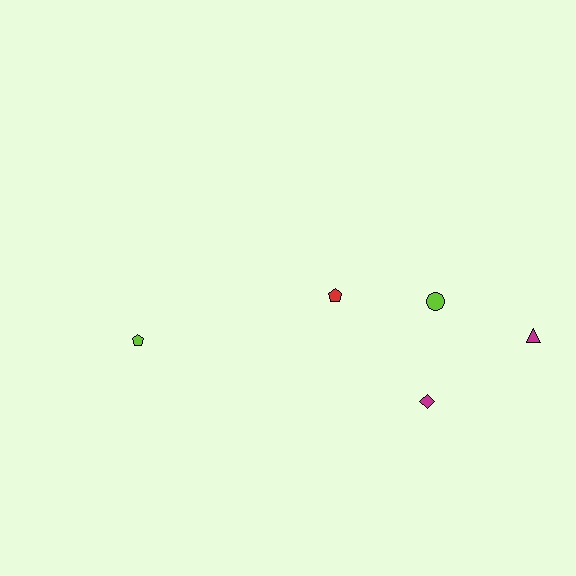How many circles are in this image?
There is 1 circle.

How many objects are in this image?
There are 5 objects.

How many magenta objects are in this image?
There are 2 magenta objects.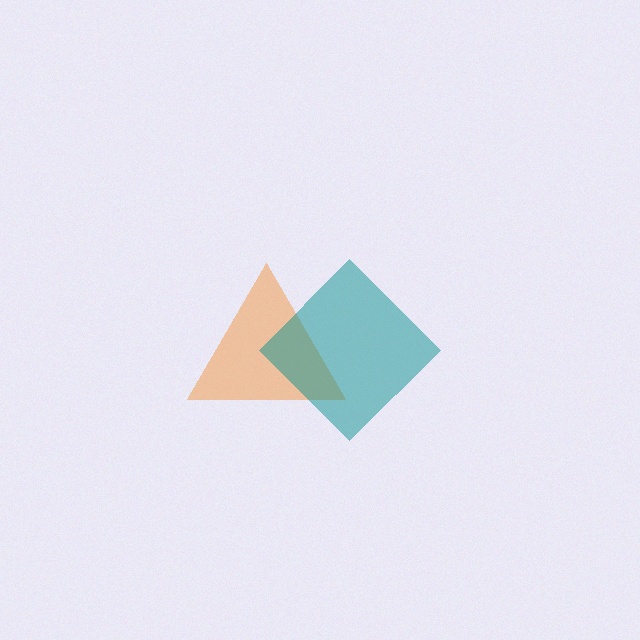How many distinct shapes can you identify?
There are 2 distinct shapes: an orange triangle, a teal diamond.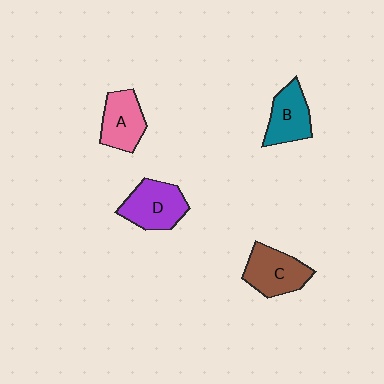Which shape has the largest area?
Shape D (purple).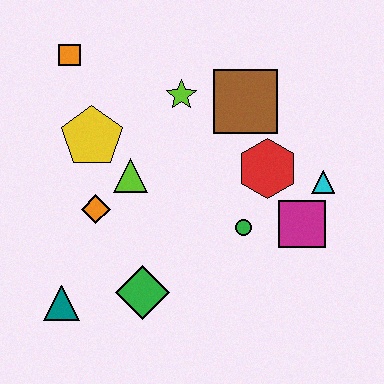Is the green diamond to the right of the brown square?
No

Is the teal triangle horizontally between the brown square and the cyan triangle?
No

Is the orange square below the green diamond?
No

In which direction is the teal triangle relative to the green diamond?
The teal triangle is to the left of the green diamond.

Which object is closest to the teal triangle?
The green diamond is closest to the teal triangle.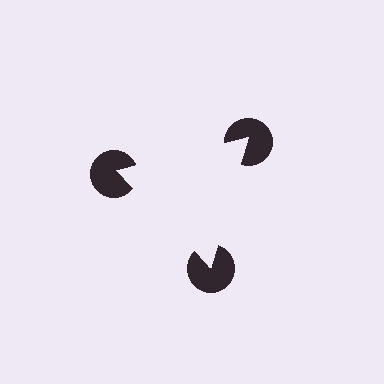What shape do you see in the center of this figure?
An illusory triangle — its edges are inferred from the aligned wedge cuts in the pac-man discs, not physically drawn.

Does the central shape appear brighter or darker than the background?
It typically appears slightly brighter than the background, even though no actual brightness change is drawn.